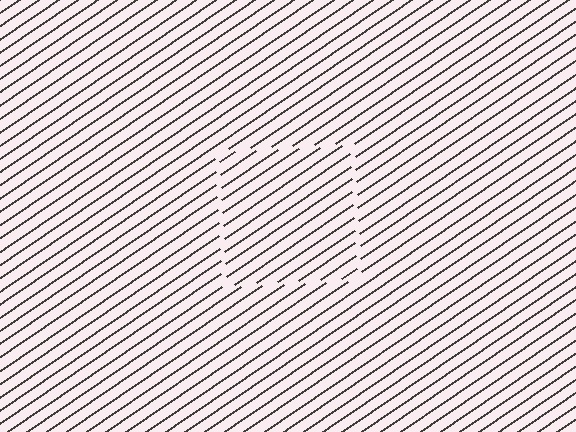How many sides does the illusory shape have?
4 sides — the line-ends trace a square.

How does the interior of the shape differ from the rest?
The interior of the shape contains the same grating, shifted by half a period — the contour is defined by the phase discontinuity where line-ends from the inner and outer gratings abut.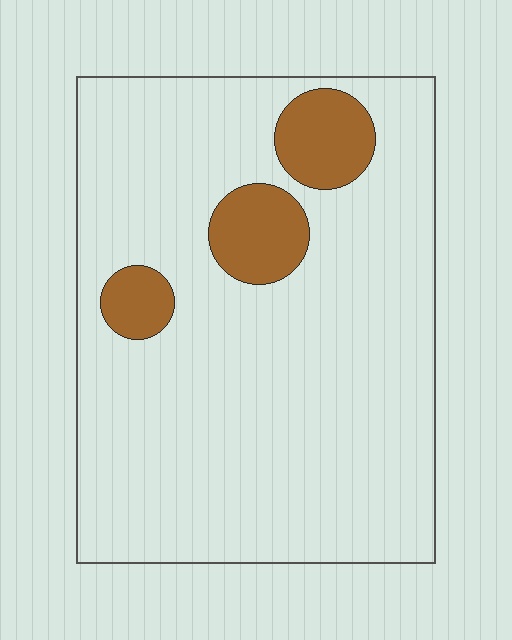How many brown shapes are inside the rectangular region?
3.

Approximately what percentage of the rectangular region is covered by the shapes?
Approximately 10%.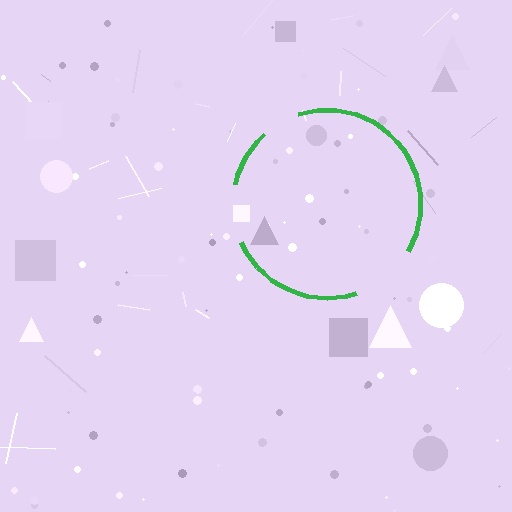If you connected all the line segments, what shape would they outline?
They would outline a circle.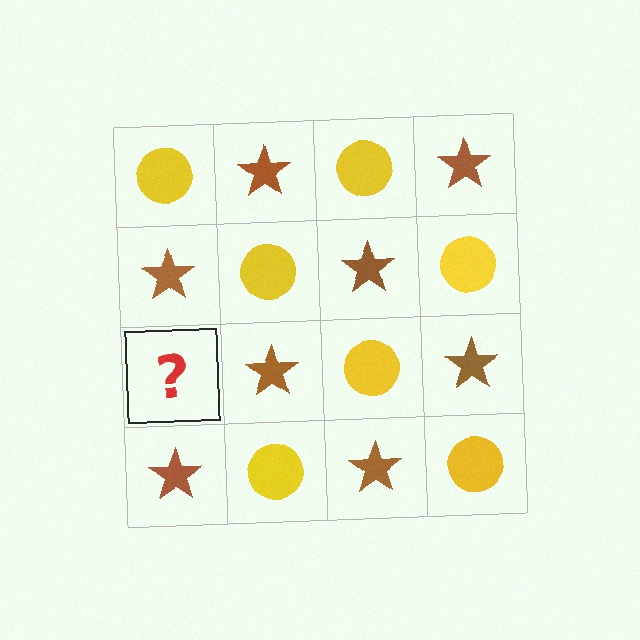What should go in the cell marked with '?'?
The missing cell should contain a yellow circle.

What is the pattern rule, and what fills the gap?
The rule is that it alternates yellow circle and brown star in a checkerboard pattern. The gap should be filled with a yellow circle.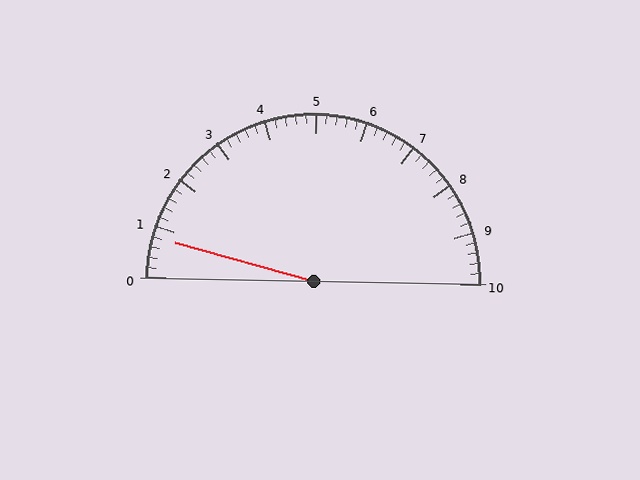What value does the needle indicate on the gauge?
The needle indicates approximately 0.8.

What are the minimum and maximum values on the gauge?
The gauge ranges from 0 to 10.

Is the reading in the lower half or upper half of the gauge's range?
The reading is in the lower half of the range (0 to 10).